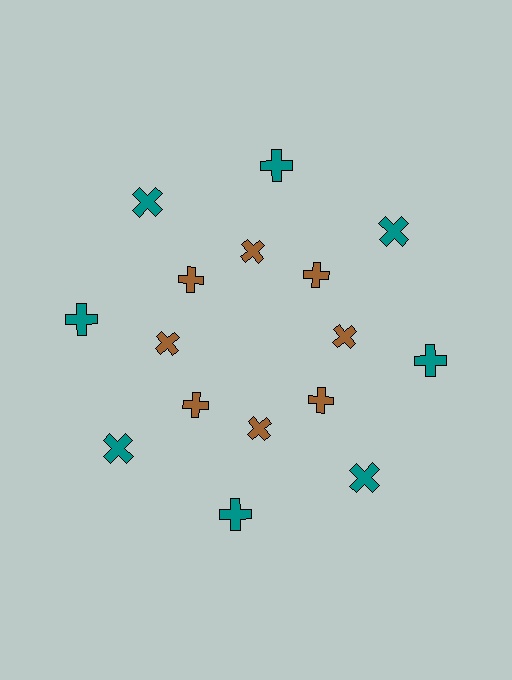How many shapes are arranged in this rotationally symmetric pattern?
There are 16 shapes, arranged in 8 groups of 2.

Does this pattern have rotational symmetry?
Yes, this pattern has 8-fold rotational symmetry. It looks the same after rotating 45 degrees around the center.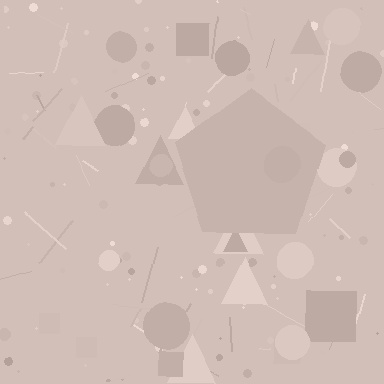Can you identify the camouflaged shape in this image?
The camouflaged shape is a pentagon.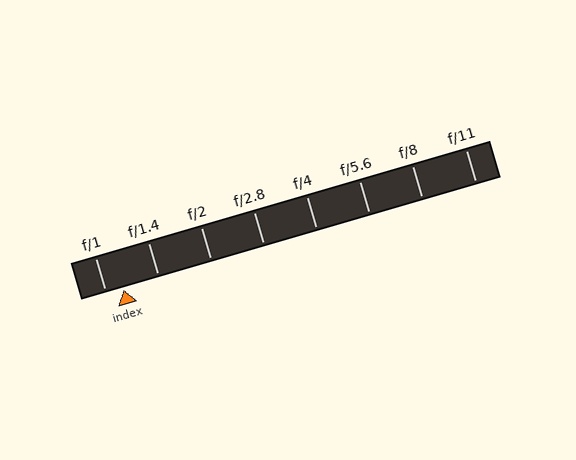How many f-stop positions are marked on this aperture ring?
There are 8 f-stop positions marked.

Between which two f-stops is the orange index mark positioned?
The index mark is between f/1 and f/1.4.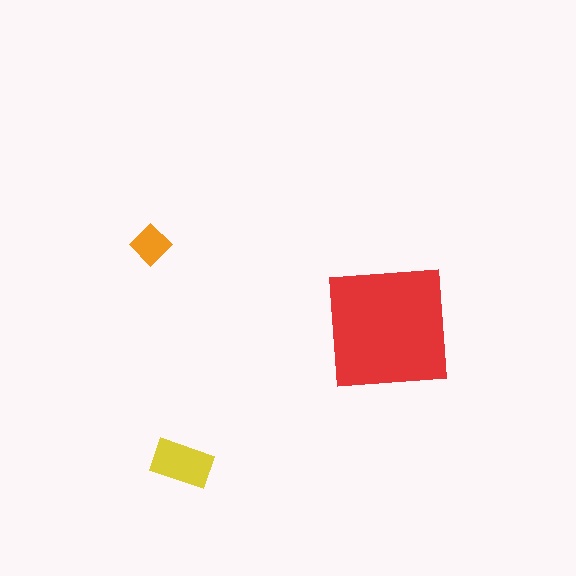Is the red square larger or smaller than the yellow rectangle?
Larger.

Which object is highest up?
The orange diamond is topmost.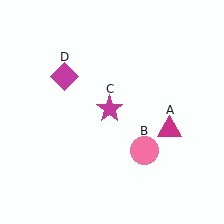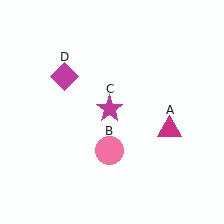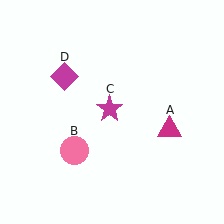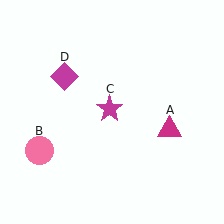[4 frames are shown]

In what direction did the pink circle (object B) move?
The pink circle (object B) moved left.